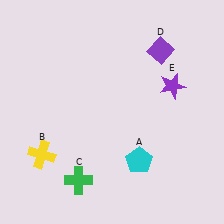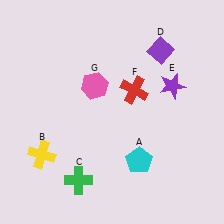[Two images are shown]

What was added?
A red cross (F), a pink hexagon (G) were added in Image 2.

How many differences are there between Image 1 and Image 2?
There are 2 differences between the two images.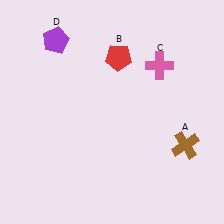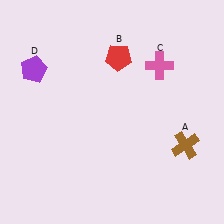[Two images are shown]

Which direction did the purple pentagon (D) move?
The purple pentagon (D) moved down.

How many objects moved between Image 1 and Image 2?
1 object moved between the two images.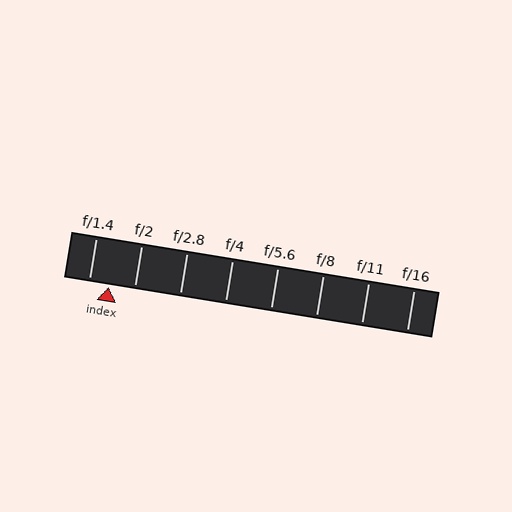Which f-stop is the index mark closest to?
The index mark is closest to f/1.4.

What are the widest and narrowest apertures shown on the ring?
The widest aperture shown is f/1.4 and the narrowest is f/16.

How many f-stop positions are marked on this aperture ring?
There are 8 f-stop positions marked.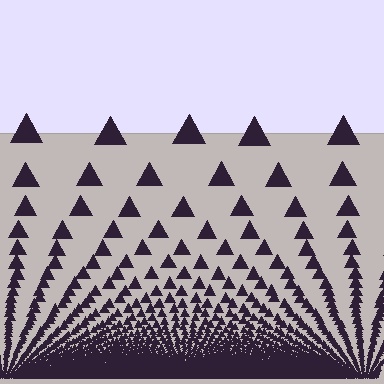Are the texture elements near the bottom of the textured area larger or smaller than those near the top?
Smaller. The gradient is inverted — elements near the bottom are smaller and denser.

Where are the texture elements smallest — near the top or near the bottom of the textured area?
Near the bottom.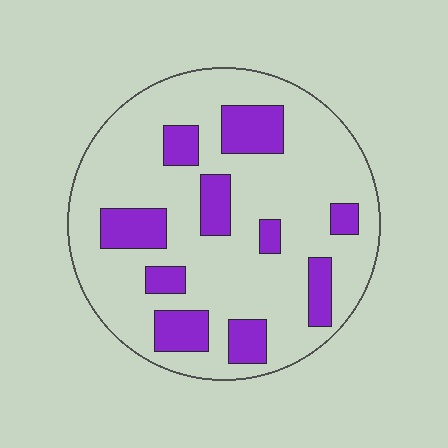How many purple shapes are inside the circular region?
10.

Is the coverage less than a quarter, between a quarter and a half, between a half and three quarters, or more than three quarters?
Less than a quarter.